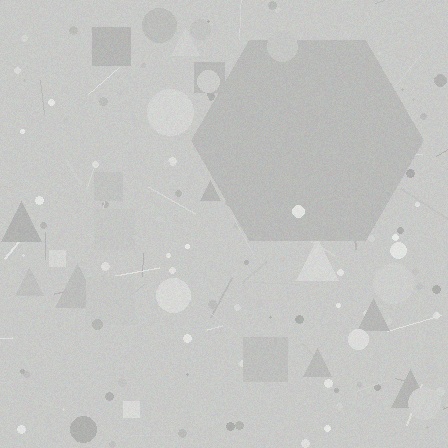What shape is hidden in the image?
A hexagon is hidden in the image.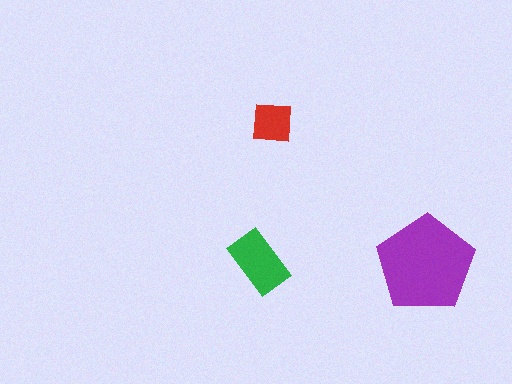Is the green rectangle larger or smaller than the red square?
Larger.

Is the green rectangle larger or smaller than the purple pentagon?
Smaller.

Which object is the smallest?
The red square.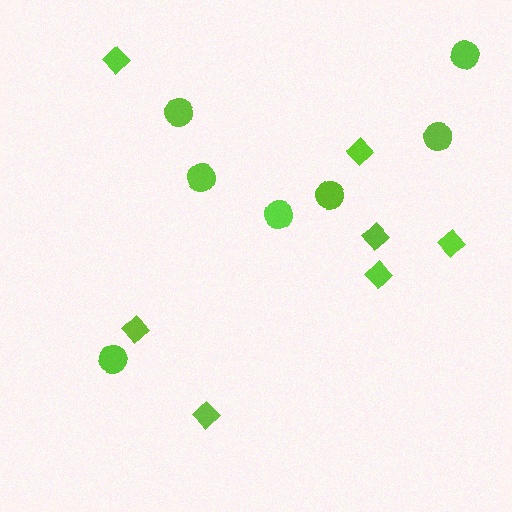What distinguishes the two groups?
There are 2 groups: one group of diamonds (7) and one group of circles (7).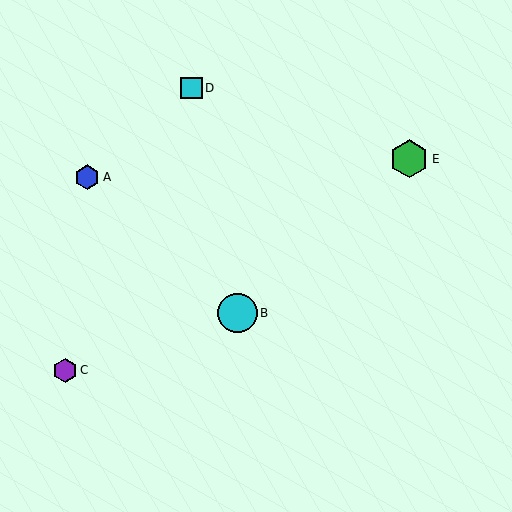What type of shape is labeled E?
Shape E is a green hexagon.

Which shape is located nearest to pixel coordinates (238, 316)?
The cyan circle (labeled B) at (237, 313) is nearest to that location.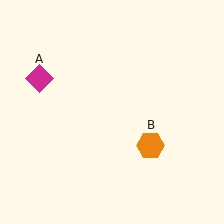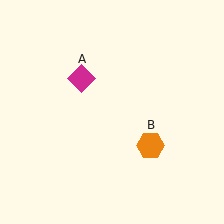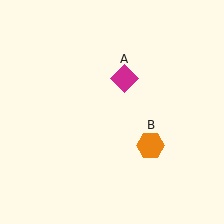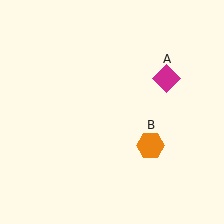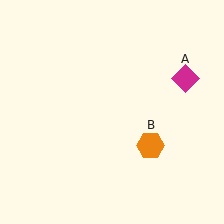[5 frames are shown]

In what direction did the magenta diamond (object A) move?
The magenta diamond (object A) moved right.